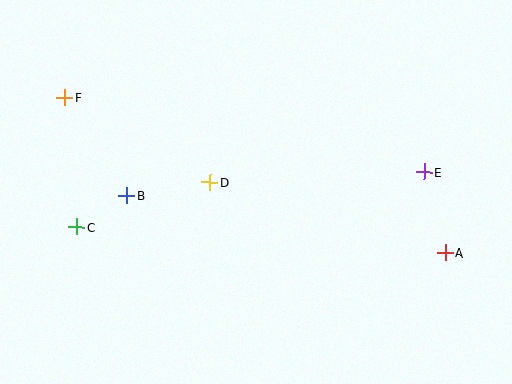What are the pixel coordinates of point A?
Point A is at (446, 253).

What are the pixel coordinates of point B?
Point B is at (126, 196).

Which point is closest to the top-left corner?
Point F is closest to the top-left corner.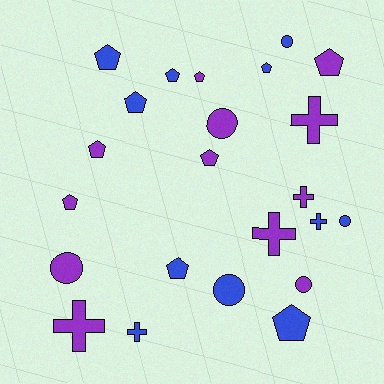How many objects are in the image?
There are 23 objects.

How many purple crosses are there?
There are 4 purple crosses.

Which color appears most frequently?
Purple, with 12 objects.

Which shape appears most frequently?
Pentagon, with 11 objects.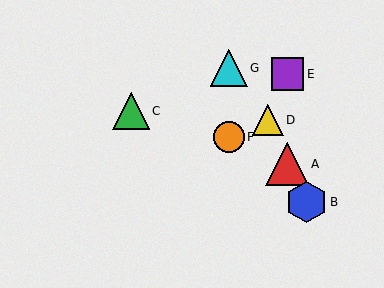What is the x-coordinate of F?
Object F is at x≈229.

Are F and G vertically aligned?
Yes, both are at x≈229.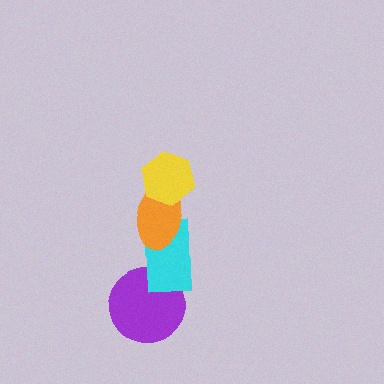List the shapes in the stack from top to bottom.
From top to bottom: the yellow hexagon, the orange ellipse, the cyan rectangle, the purple circle.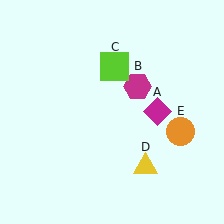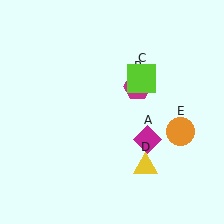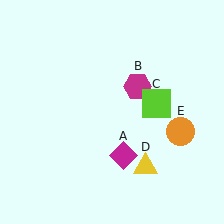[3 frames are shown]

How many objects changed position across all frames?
2 objects changed position: magenta diamond (object A), lime square (object C).